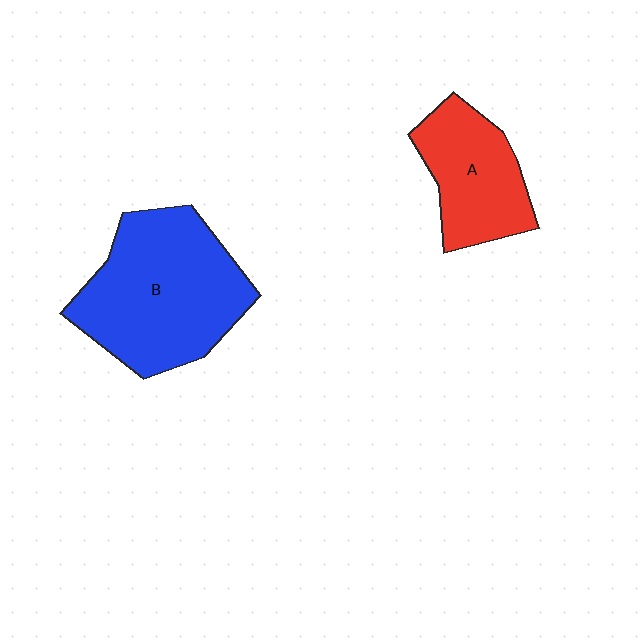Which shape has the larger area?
Shape B (blue).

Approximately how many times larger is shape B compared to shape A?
Approximately 1.7 times.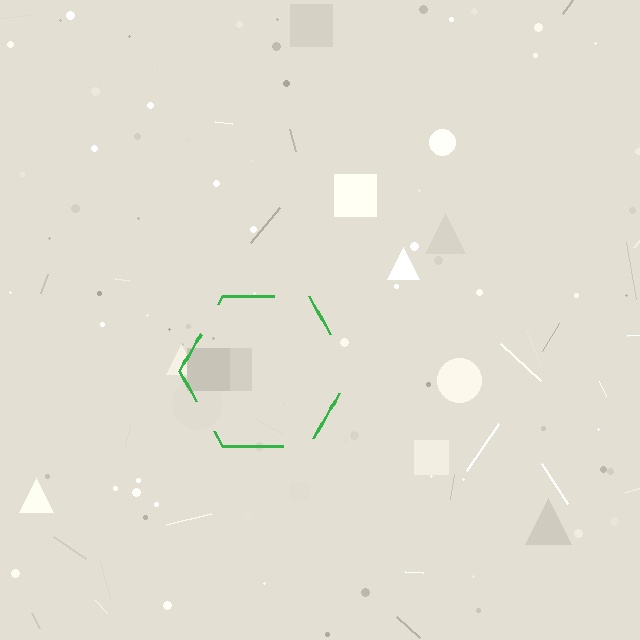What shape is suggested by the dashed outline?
The dashed outline suggests a hexagon.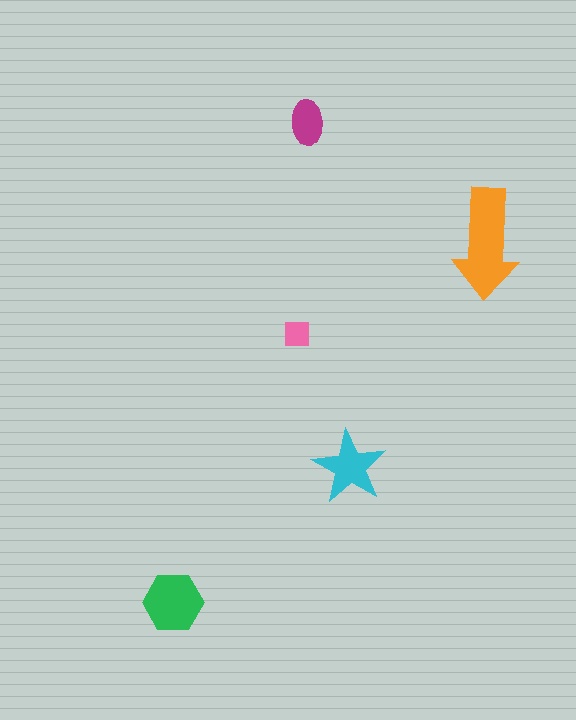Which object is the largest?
The orange arrow.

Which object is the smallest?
The pink square.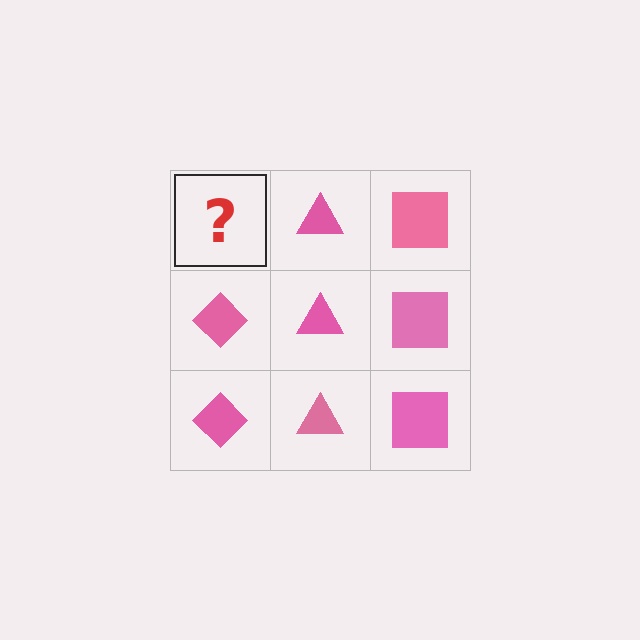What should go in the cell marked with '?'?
The missing cell should contain a pink diamond.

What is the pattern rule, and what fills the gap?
The rule is that each column has a consistent shape. The gap should be filled with a pink diamond.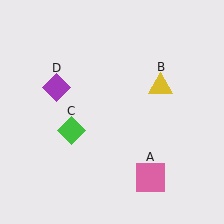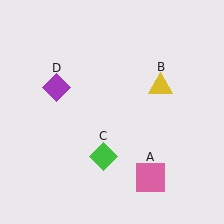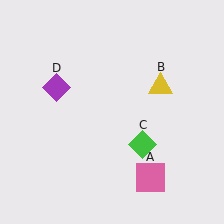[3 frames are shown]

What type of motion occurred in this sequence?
The green diamond (object C) rotated counterclockwise around the center of the scene.